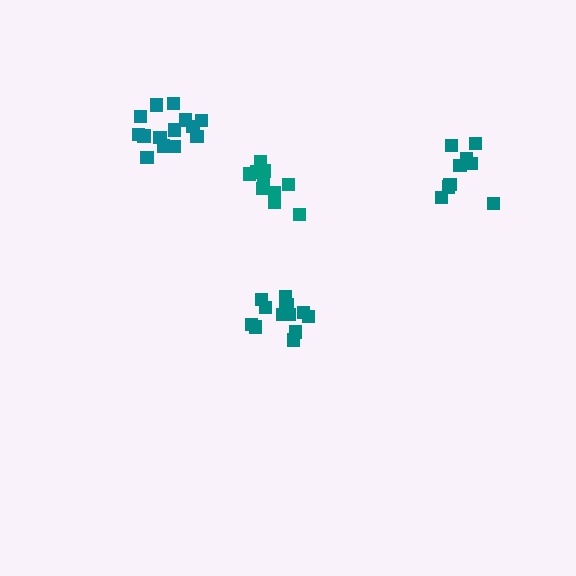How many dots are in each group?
Group 1: 10 dots, Group 2: 14 dots, Group 3: 13 dots, Group 4: 9 dots (46 total).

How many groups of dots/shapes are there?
There are 4 groups.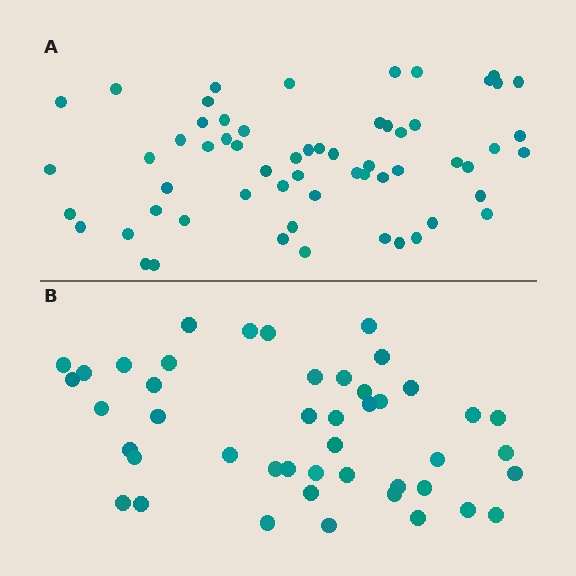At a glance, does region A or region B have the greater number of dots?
Region A (the top region) has more dots.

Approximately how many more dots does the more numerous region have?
Region A has approximately 15 more dots than region B.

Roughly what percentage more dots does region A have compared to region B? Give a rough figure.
About 35% more.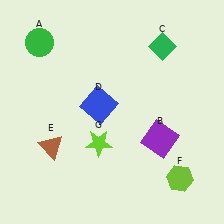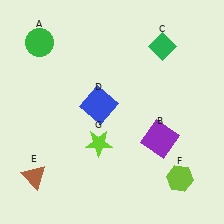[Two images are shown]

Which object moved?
The brown triangle (E) moved down.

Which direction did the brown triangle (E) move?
The brown triangle (E) moved down.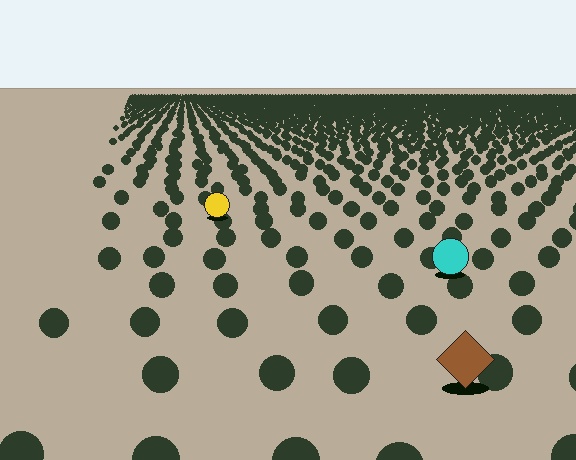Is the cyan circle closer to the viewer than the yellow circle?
Yes. The cyan circle is closer — you can tell from the texture gradient: the ground texture is coarser near it.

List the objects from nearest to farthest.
From nearest to farthest: the brown diamond, the cyan circle, the yellow circle.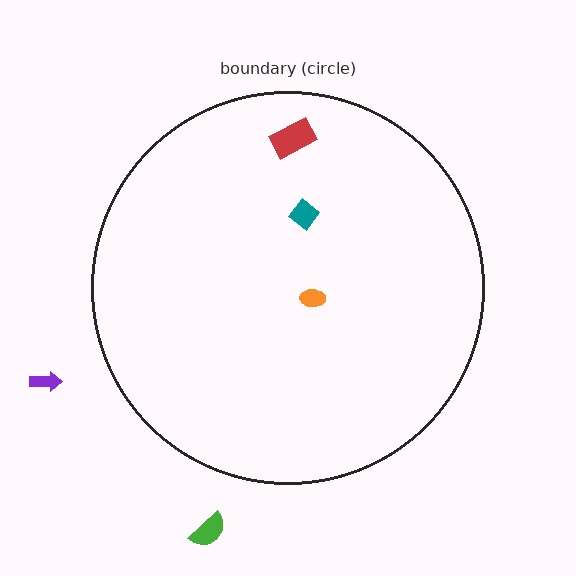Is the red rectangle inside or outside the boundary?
Inside.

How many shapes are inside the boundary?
3 inside, 2 outside.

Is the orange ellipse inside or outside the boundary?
Inside.